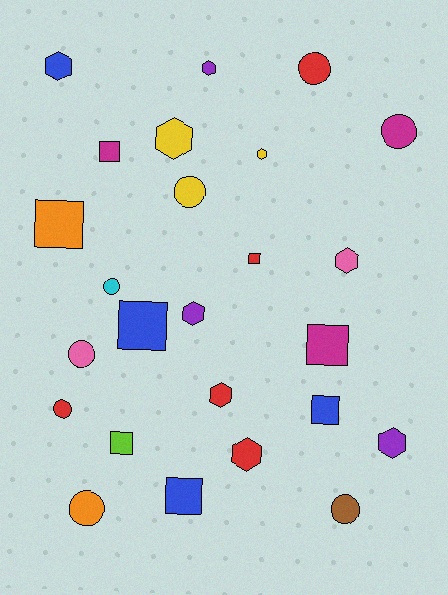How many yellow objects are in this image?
There are 3 yellow objects.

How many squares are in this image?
There are 8 squares.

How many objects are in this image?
There are 25 objects.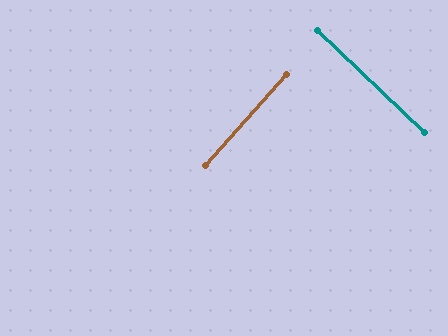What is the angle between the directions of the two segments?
Approximately 88 degrees.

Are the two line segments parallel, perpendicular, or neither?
Perpendicular — they meet at approximately 88°.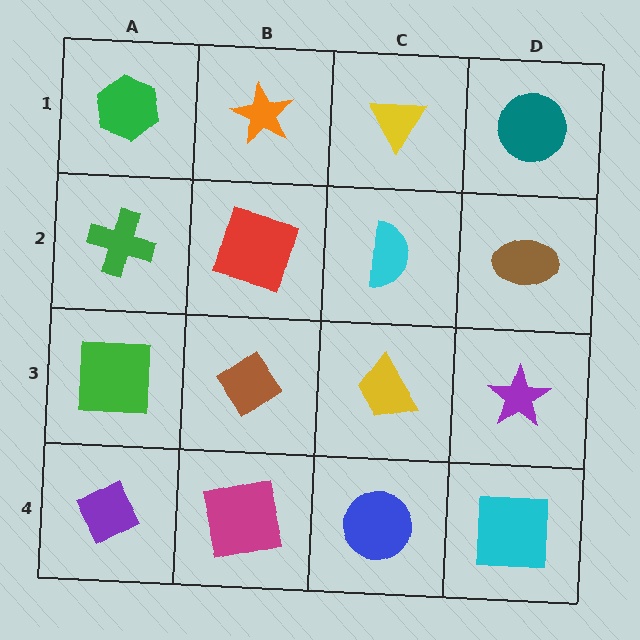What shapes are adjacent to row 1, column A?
A green cross (row 2, column A), an orange star (row 1, column B).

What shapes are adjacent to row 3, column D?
A brown ellipse (row 2, column D), a cyan square (row 4, column D), a yellow trapezoid (row 3, column C).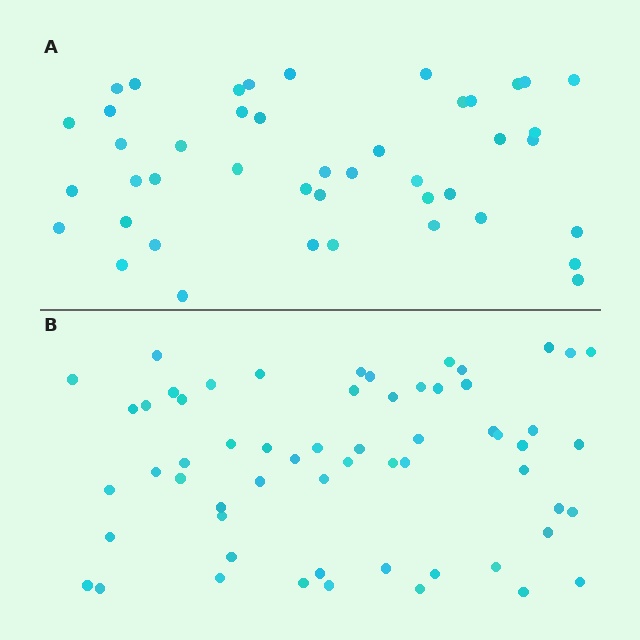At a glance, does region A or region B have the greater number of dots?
Region B (the bottom region) has more dots.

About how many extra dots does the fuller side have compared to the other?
Region B has approximately 15 more dots than region A.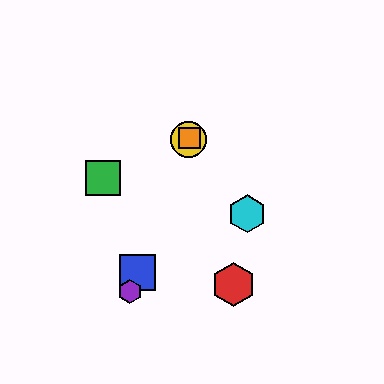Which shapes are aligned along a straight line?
The blue square, the yellow circle, the purple hexagon, the orange square are aligned along a straight line.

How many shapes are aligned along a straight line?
4 shapes (the blue square, the yellow circle, the purple hexagon, the orange square) are aligned along a straight line.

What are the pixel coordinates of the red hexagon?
The red hexagon is at (234, 284).